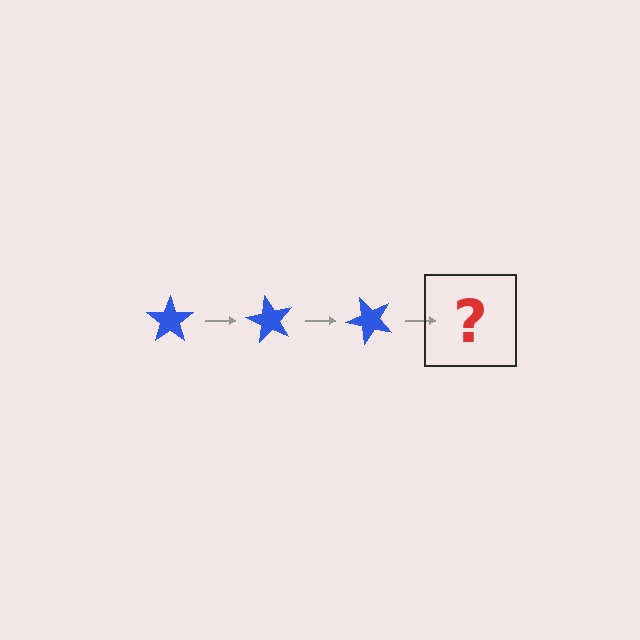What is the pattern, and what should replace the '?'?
The pattern is that the star rotates 60 degrees each step. The '?' should be a blue star rotated 180 degrees.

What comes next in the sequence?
The next element should be a blue star rotated 180 degrees.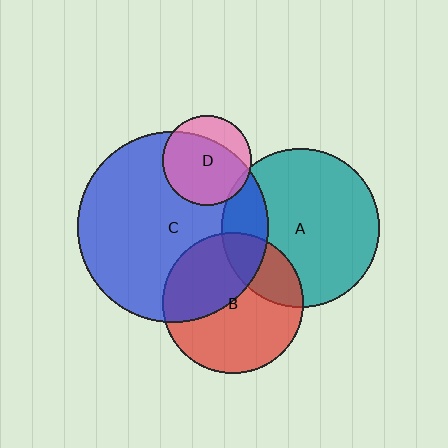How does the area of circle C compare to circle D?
Approximately 4.5 times.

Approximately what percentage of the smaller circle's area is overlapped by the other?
Approximately 5%.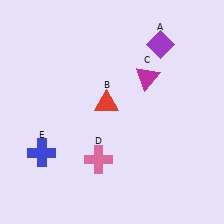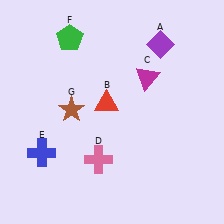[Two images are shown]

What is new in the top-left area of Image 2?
A green pentagon (F) was added in the top-left area of Image 2.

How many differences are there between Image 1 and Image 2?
There are 2 differences between the two images.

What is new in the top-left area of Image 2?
A brown star (G) was added in the top-left area of Image 2.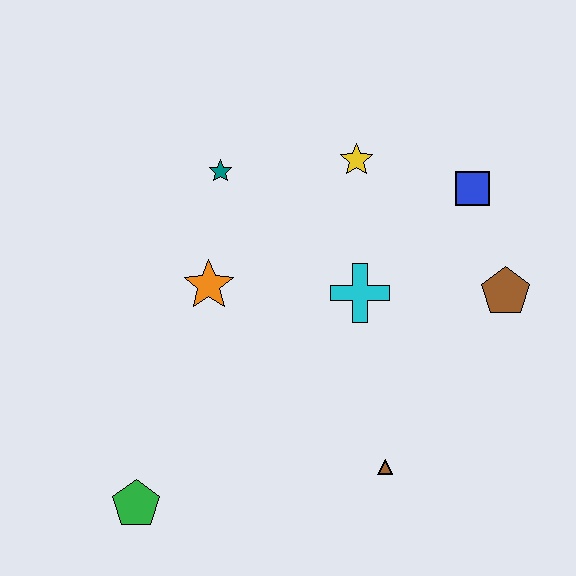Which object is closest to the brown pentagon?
The blue square is closest to the brown pentagon.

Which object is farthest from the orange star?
The brown pentagon is farthest from the orange star.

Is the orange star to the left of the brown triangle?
Yes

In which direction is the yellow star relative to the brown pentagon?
The yellow star is to the left of the brown pentagon.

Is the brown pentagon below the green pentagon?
No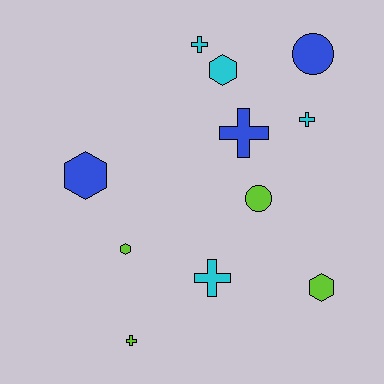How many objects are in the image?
There are 11 objects.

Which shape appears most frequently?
Cross, with 5 objects.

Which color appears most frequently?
Cyan, with 4 objects.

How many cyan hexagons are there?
There is 1 cyan hexagon.